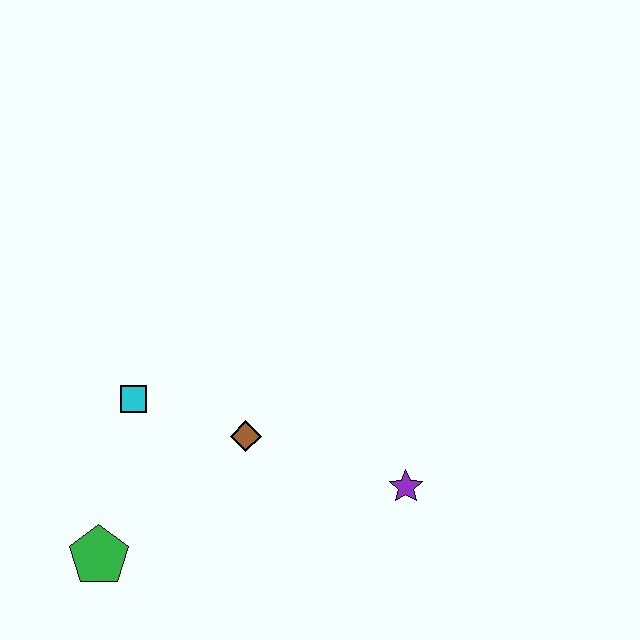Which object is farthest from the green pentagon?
The purple star is farthest from the green pentagon.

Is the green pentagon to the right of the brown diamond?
No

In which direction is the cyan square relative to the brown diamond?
The cyan square is to the left of the brown diamond.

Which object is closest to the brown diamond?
The cyan square is closest to the brown diamond.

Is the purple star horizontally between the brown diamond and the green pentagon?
No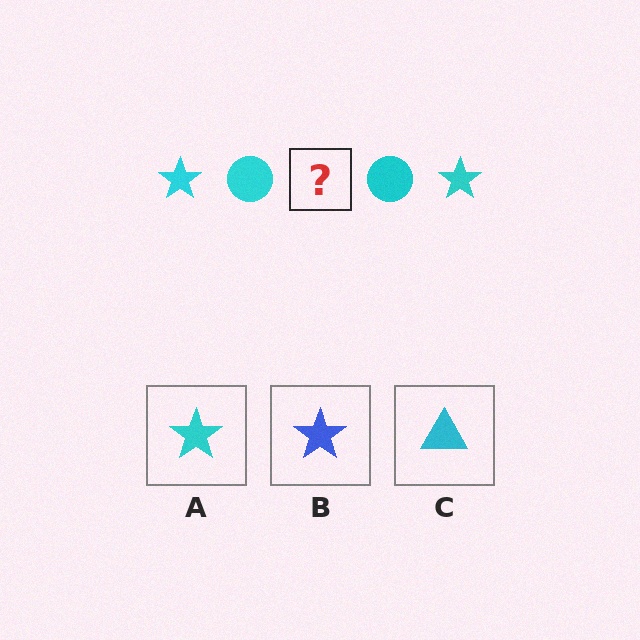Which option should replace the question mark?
Option A.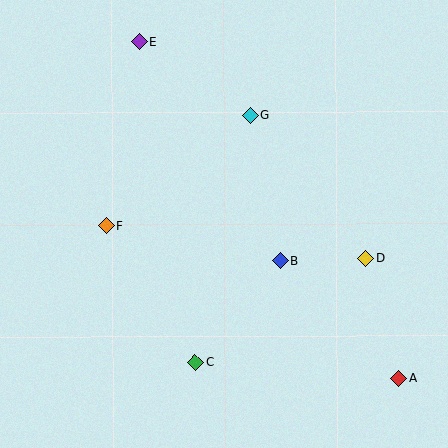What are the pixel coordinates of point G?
Point G is at (250, 115).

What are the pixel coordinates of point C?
Point C is at (195, 362).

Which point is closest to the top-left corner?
Point E is closest to the top-left corner.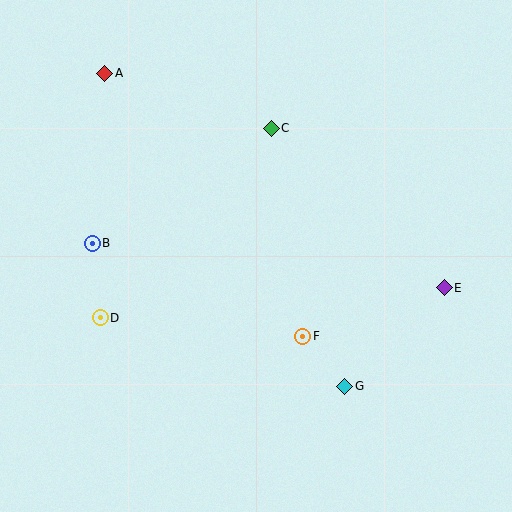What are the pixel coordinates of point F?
Point F is at (303, 337).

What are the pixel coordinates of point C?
Point C is at (271, 128).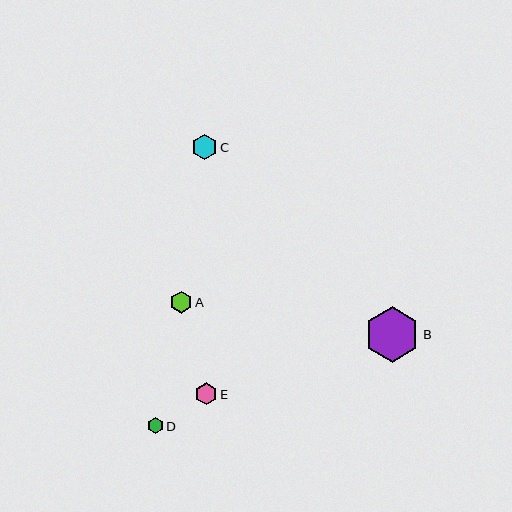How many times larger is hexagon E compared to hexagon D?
Hexagon E is approximately 1.3 times the size of hexagon D.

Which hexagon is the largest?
Hexagon B is the largest with a size of approximately 55 pixels.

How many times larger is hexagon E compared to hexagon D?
Hexagon E is approximately 1.3 times the size of hexagon D.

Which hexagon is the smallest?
Hexagon D is the smallest with a size of approximately 16 pixels.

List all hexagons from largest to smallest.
From largest to smallest: B, C, A, E, D.